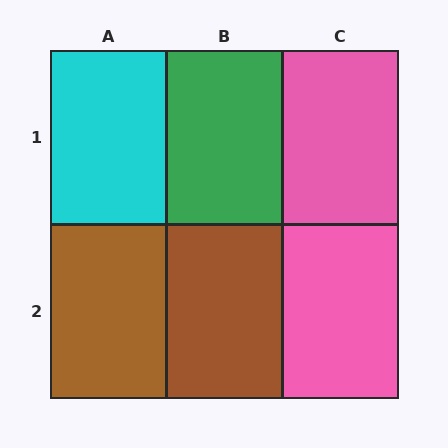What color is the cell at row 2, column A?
Brown.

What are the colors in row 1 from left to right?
Cyan, green, pink.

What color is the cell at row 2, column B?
Brown.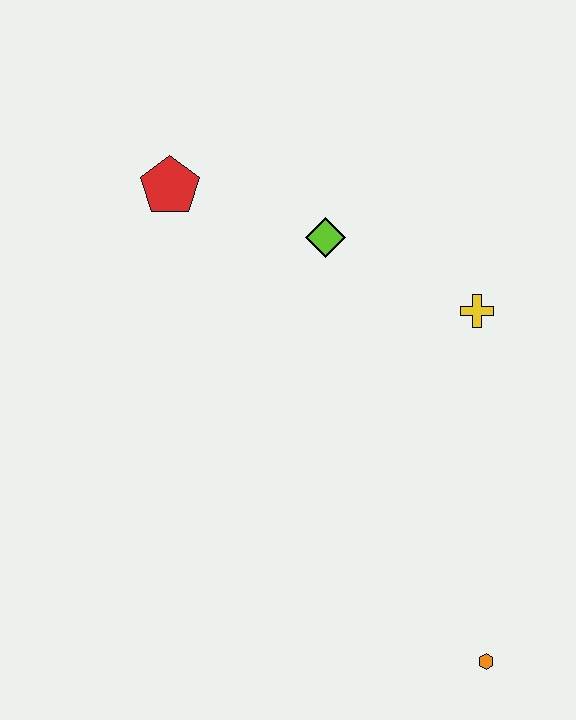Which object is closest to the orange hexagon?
The yellow cross is closest to the orange hexagon.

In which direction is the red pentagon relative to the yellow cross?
The red pentagon is to the left of the yellow cross.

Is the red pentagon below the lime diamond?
No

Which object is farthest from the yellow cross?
The orange hexagon is farthest from the yellow cross.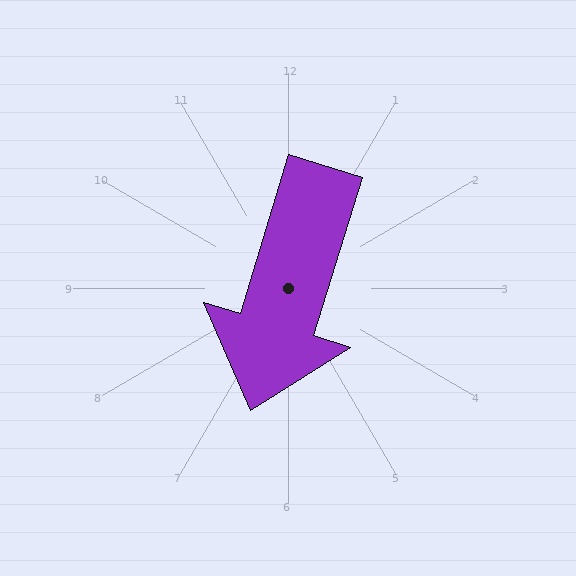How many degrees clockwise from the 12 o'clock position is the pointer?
Approximately 197 degrees.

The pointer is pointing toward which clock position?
Roughly 7 o'clock.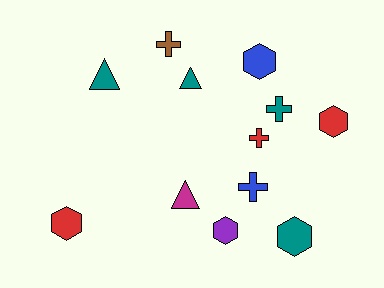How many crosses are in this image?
There are 4 crosses.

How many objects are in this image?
There are 12 objects.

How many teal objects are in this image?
There are 4 teal objects.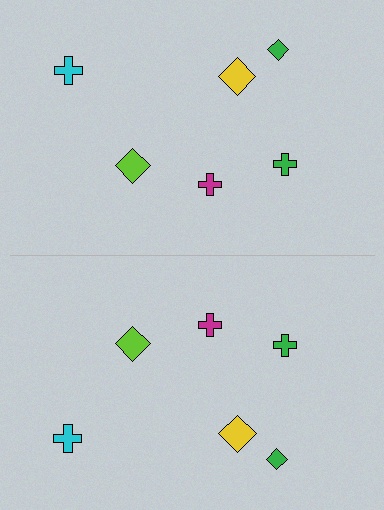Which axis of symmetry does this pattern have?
The pattern has a horizontal axis of symmetry running through the center of the image.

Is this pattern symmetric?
Yes, this pattern has bilateral (reflection) symmetry.